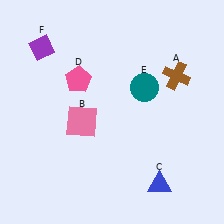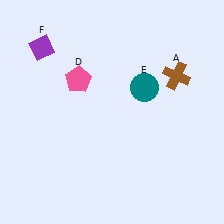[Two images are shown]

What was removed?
The blue triangle (C), the pink square (B) were removed in Image 2.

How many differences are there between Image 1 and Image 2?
There are 2 differences between the two images.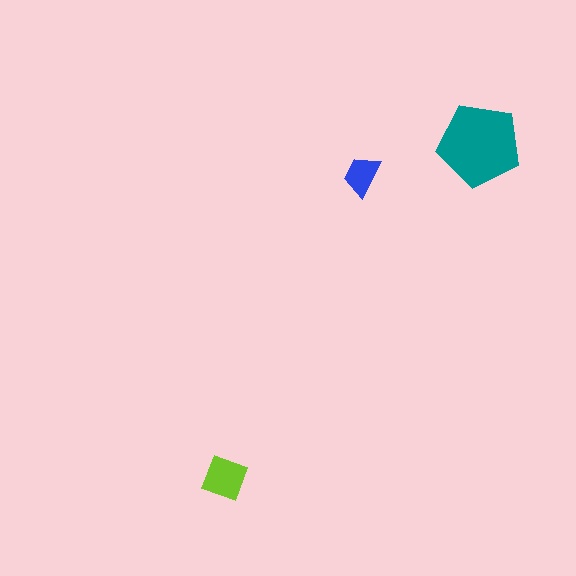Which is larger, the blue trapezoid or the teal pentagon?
The teal pentagon.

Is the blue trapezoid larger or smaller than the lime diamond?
Smaller.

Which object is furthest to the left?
The lime diamond is leftmost.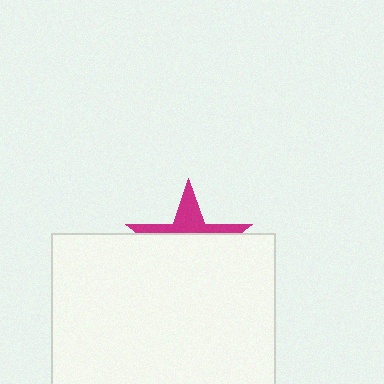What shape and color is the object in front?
The object in front is a white rectangle.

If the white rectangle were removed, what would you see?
You would see the complete magenta star.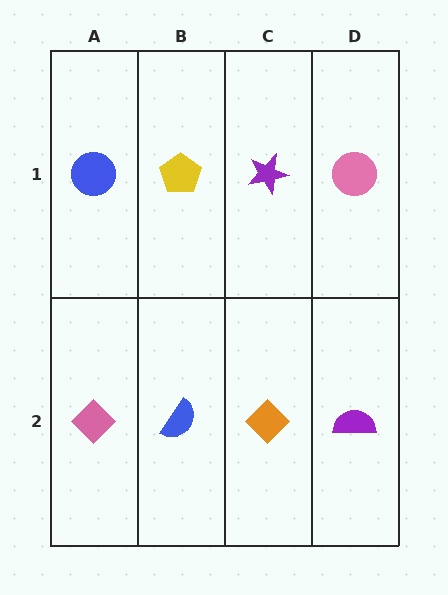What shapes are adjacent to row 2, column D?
A pink circle (row 1, column D), an orange diamond (row 2, column C).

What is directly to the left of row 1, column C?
A yellow pentagon.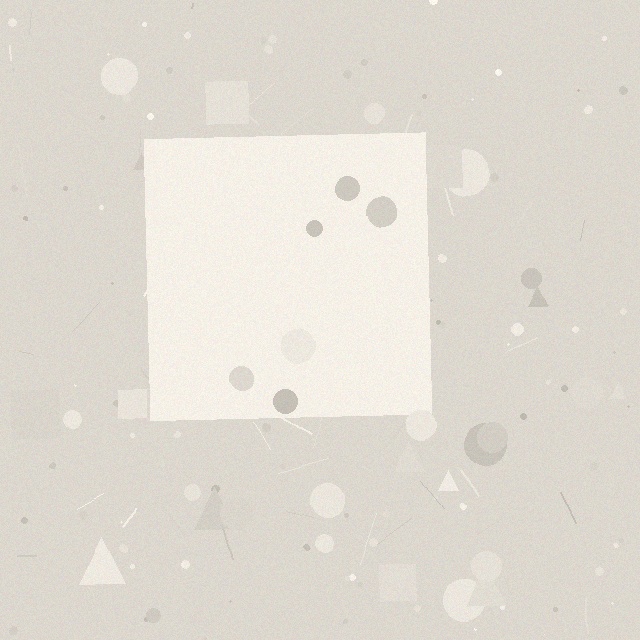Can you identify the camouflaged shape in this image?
The camouflaged shape is a square.